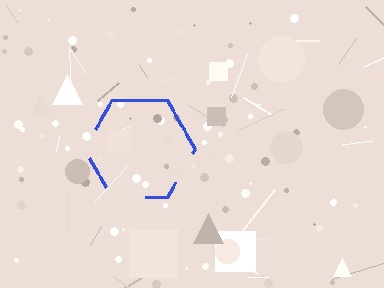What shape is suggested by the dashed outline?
The dashed outline suggests a hexagon.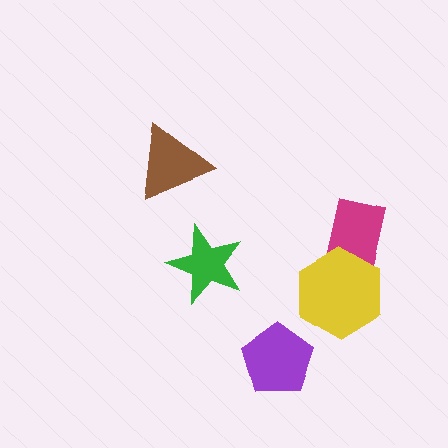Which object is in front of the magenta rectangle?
The yellow hexagon is in front of the magenta rectangle.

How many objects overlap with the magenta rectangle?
1 object overlaps with the magenta rectangle.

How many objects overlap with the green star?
0 objects overlap with the green star.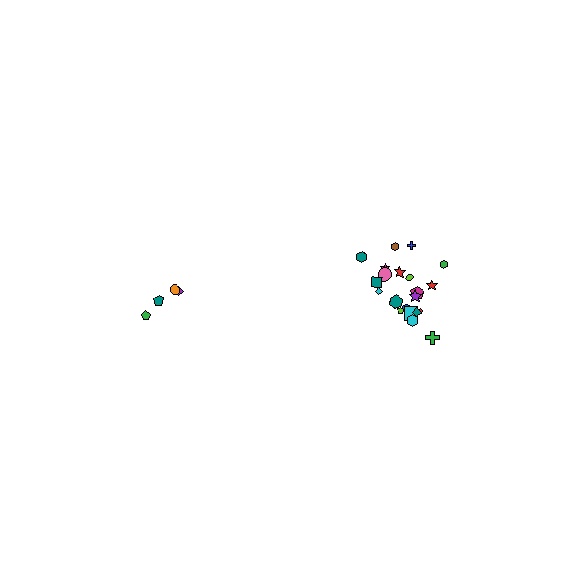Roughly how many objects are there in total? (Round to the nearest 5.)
Roughly 25 objects in total.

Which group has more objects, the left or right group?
The right group.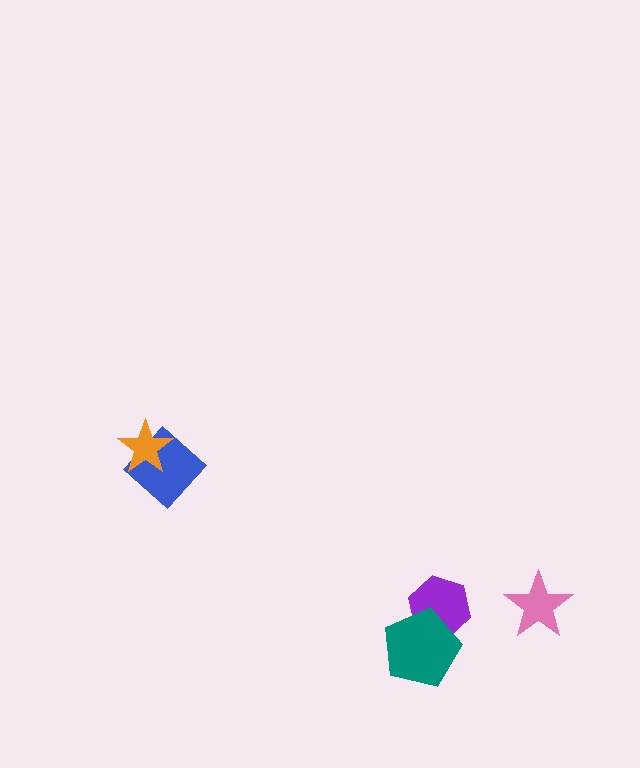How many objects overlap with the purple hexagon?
1 object overlaps with the purple hexagon.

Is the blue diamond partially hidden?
Yes, it is partially covered by another shape.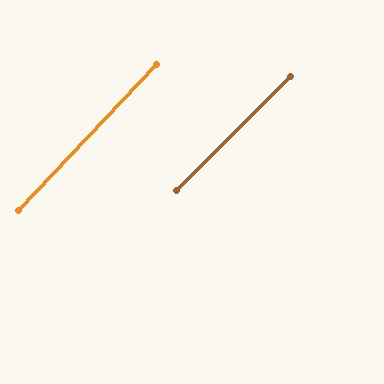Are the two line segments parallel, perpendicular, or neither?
Parallel — their directions differ by only 1.5°.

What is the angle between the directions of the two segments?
Approximately 1 degree.